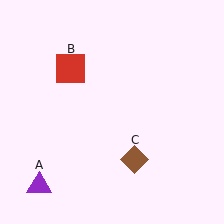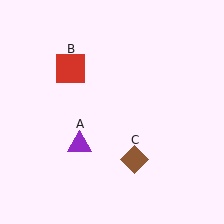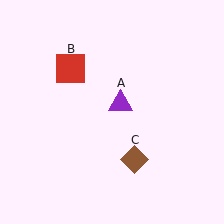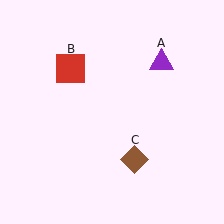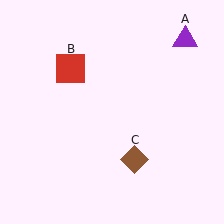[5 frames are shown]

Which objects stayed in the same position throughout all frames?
Red square (object B) and brown diamond (object C) remained stationary.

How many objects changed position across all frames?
1 object changed position: purple triangle (object A).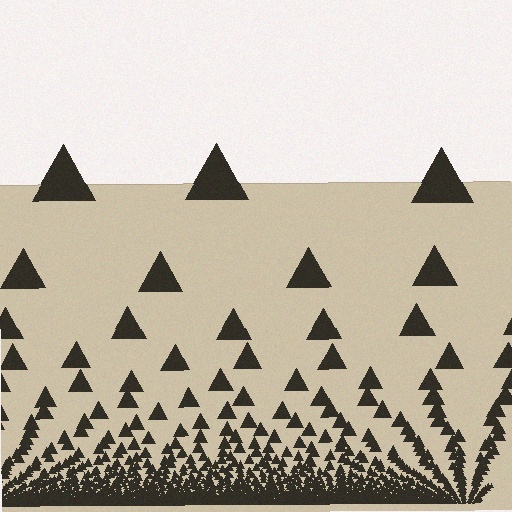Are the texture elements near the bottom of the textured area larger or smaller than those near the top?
Smaller. The gradient is inverted — elements near the bottom are smaller and denser.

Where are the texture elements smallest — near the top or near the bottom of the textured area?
Near the bottom.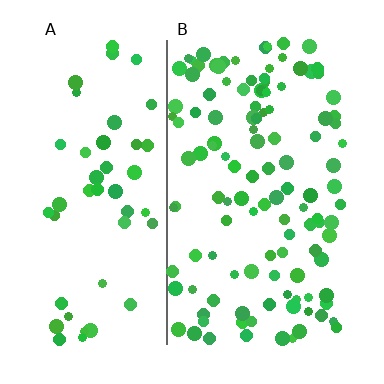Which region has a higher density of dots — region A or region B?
B (the right).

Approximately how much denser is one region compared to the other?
Approximately 2.4× — region B over region A.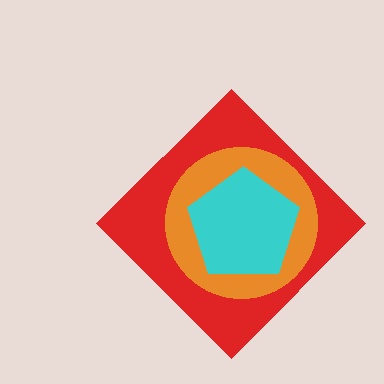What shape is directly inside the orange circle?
The cyan pentagon.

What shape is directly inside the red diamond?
The orange circle.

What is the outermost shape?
The red diamond.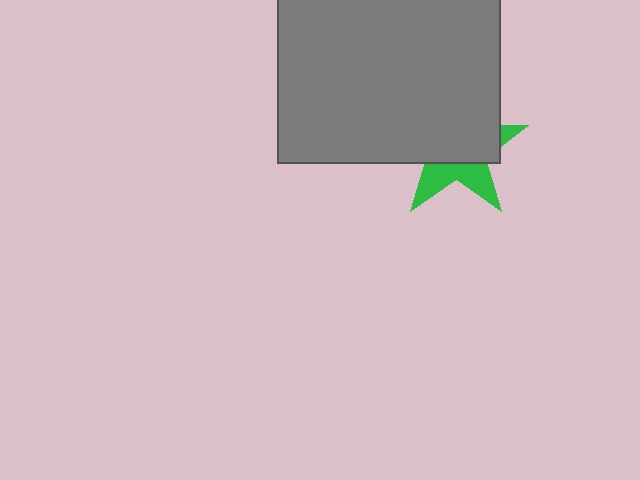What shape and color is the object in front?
The object in front is a gray square.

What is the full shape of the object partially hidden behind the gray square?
The partially hidden object is a green star.